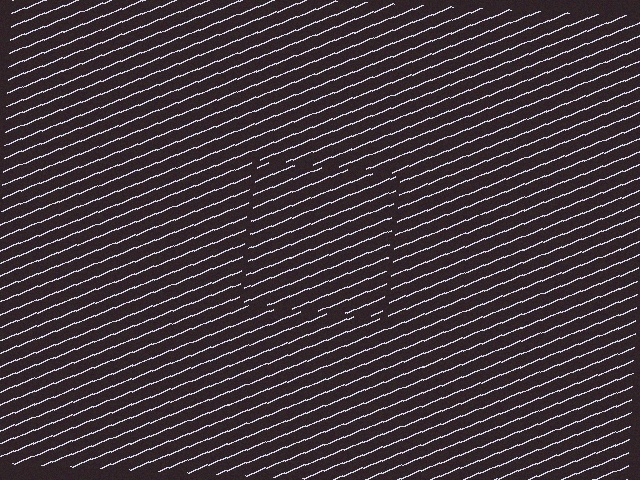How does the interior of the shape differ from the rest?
The interior of the shape contains the same grating, shifted by half a period — the contour is defined by the phase discontinuity where line-ends from the inner and outer gratings abut.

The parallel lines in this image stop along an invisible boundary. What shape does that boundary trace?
An illusory square. The interior of the shape contains the same grating, shifted by half a period — the contour is defined by the phase discontinuity where line-ends from the inner and outer gratings abut.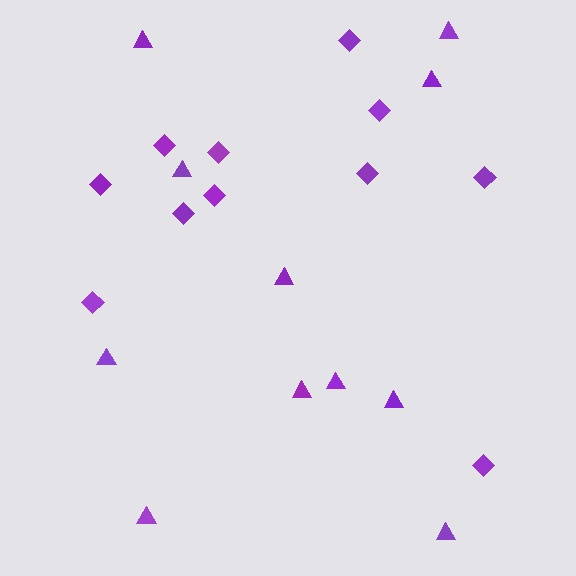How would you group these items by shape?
There are 2 groups: one group of diamonds (11) and one group of triangles (11).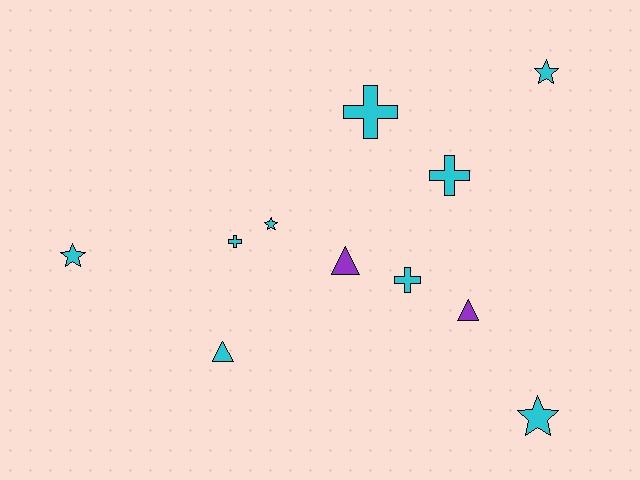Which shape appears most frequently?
Star, with 4 objects.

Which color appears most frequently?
Cyan, with 9 objects.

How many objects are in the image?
There are 11 objects.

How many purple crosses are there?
There are no purple crosses.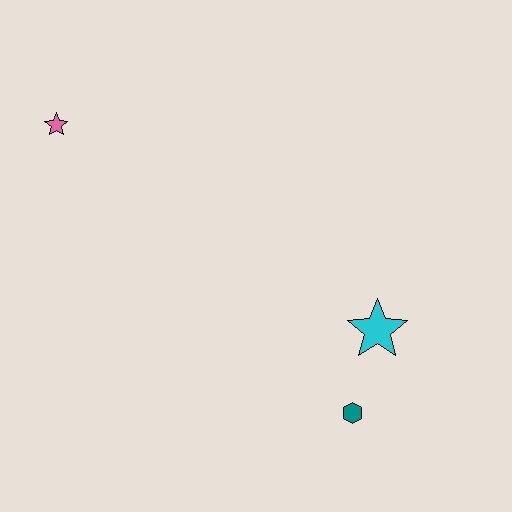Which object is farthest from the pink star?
The teal hexagon is farthest from the pink star.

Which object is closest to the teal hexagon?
The cyan star is closest to the teal hexagon.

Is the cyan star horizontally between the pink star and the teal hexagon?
No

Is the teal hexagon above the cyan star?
No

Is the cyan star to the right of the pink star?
Yes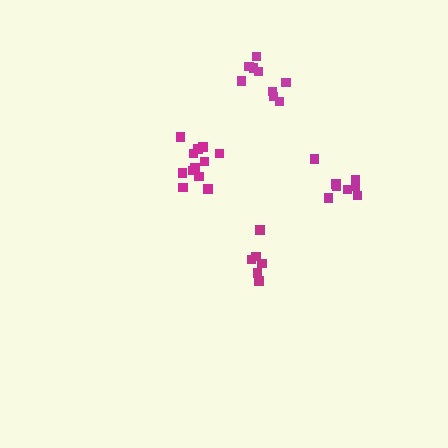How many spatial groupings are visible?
There are 4 spatial groupings.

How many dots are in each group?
Group 1: 12 dots, Group 2: 8 dots, Group 3: 9 dots, Group 4: 6 dots (35 total).